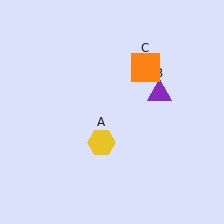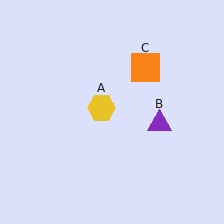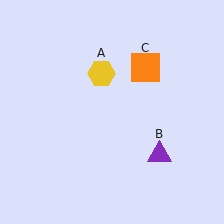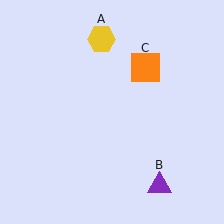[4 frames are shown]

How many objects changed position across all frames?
2 objects changed position: yellow hexagon (object A), purple triangle (object B).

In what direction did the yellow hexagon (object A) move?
The yellow hexagon (object A) moved up.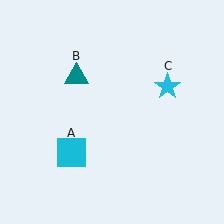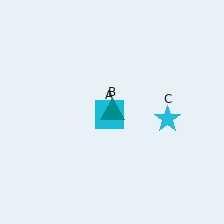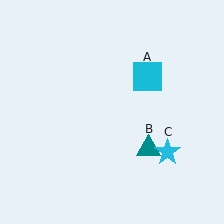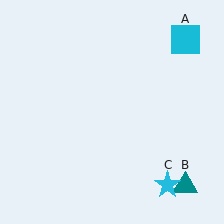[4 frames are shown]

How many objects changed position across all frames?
3 objects changed position: cyan square (object A), teal triangle (object B), cyan star (object C).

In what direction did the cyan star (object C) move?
The cyan star (object C) moved down.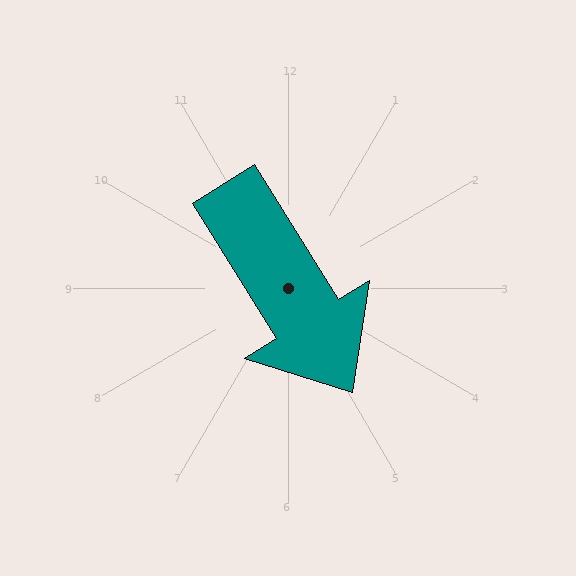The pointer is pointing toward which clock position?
Roughly 5 o'clock.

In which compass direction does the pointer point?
Southeast.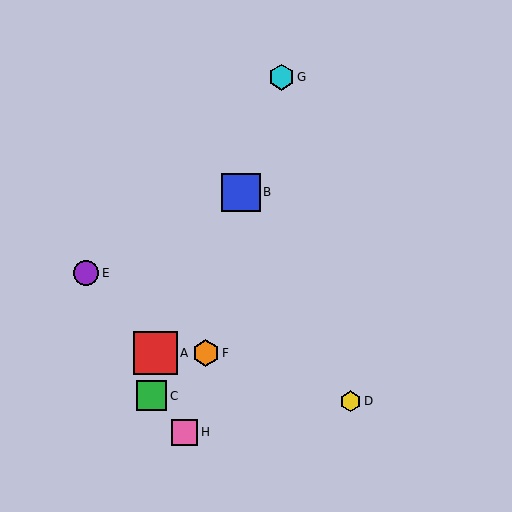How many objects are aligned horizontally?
2 objects (A, F) are aligned horizontally.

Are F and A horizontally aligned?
Yes, both are at y≈353.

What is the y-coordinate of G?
Object G is at y≈77.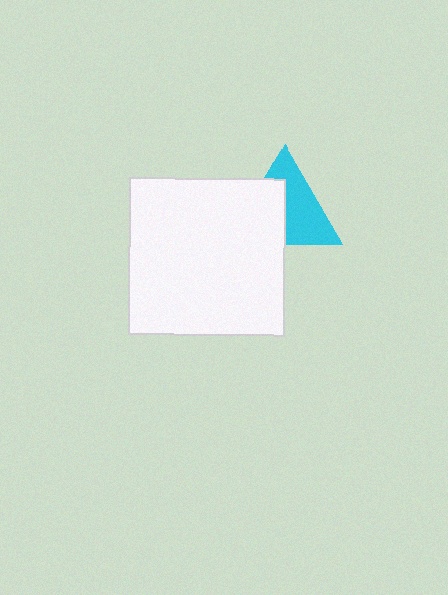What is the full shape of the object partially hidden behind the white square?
The partially hidden object is a cyan triangle.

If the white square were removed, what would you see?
You would see the complete cyan triangle.